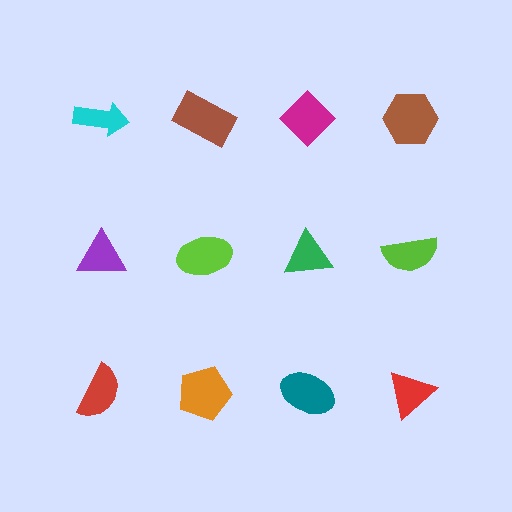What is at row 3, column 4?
A red triangle.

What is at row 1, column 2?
A brown rectangle.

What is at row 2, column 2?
A lime ellipse.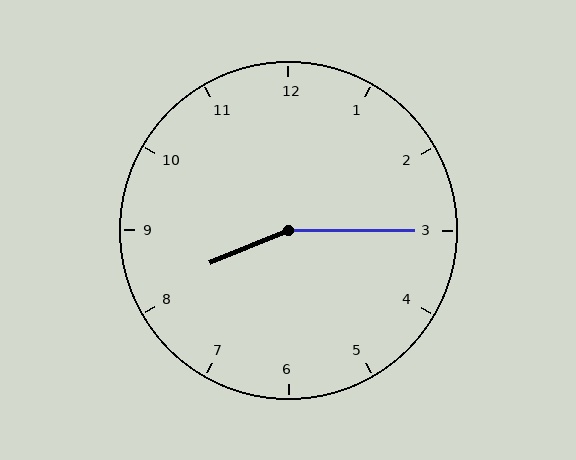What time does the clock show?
8:15.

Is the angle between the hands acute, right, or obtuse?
It is obtuse.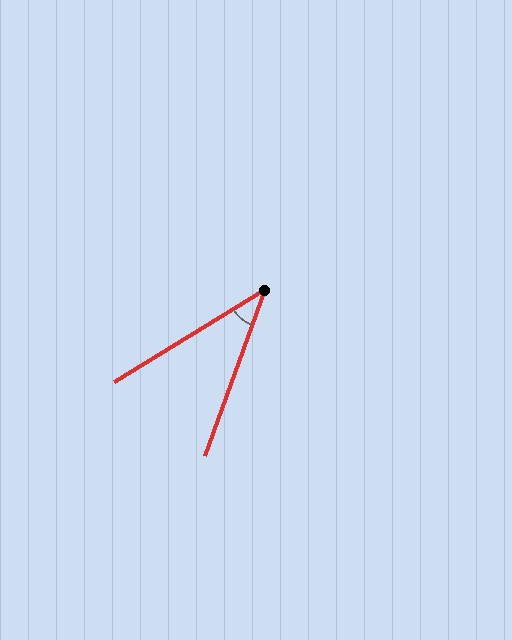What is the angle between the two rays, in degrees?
Approximately 39 degrees.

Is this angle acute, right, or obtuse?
It is acute.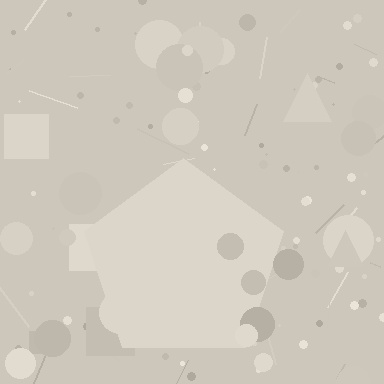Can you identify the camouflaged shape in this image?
The camouflaged shape is a pentagon.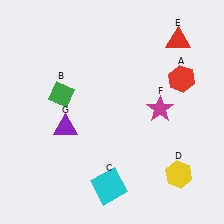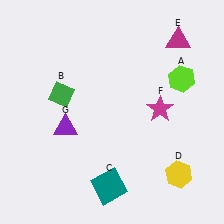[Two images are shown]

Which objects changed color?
A changed from red to lime. C changed from cyan to teal. E changed from red to magenta.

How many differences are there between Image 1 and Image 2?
There are 3 differences between the two images.